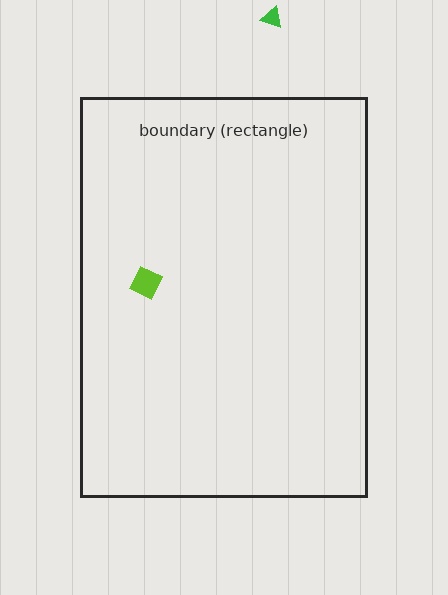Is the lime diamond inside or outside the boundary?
Inside.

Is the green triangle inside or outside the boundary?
Outside.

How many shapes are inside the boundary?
1 inside, 1 outside.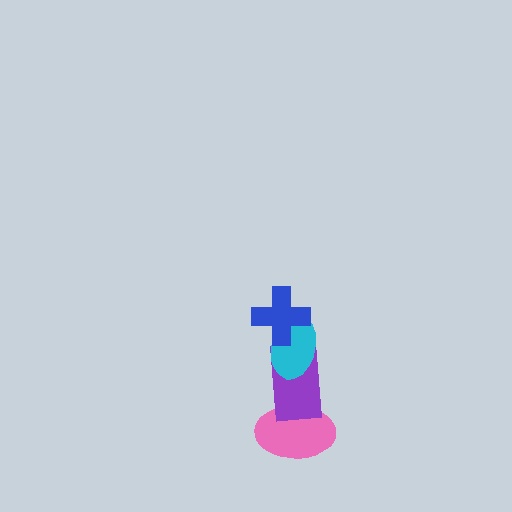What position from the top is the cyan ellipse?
The cyan ellipse is 2nd from the top.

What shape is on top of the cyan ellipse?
The blue cross is on top of the cyan ellipse.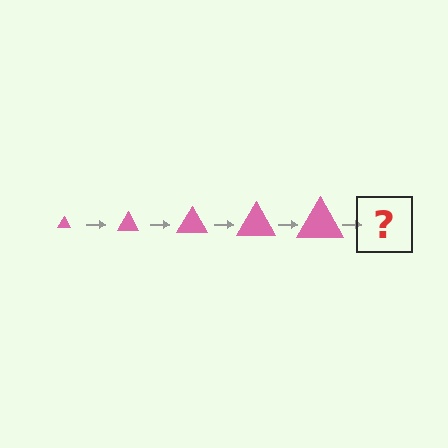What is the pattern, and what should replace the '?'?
The pattern is that the triangle gets progressively larger each step. The '?' should be a pink triangle, larger than the previous one.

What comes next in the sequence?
The next element should be a pink triangle, larger than the previous one.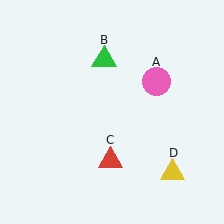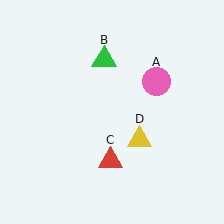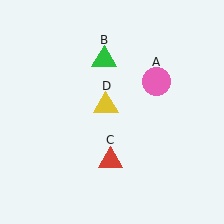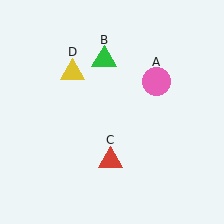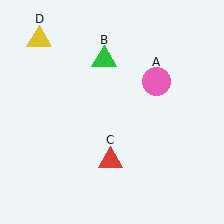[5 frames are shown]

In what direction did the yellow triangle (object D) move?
The yellow triangle (object D) moved up and to the left.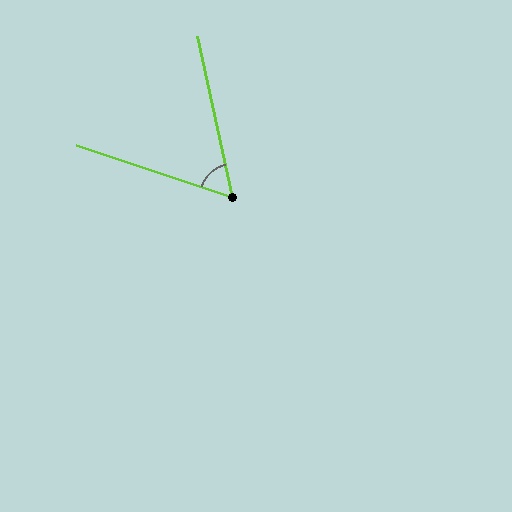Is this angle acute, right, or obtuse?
It is acute.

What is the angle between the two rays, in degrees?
Approximately 59 degrees.